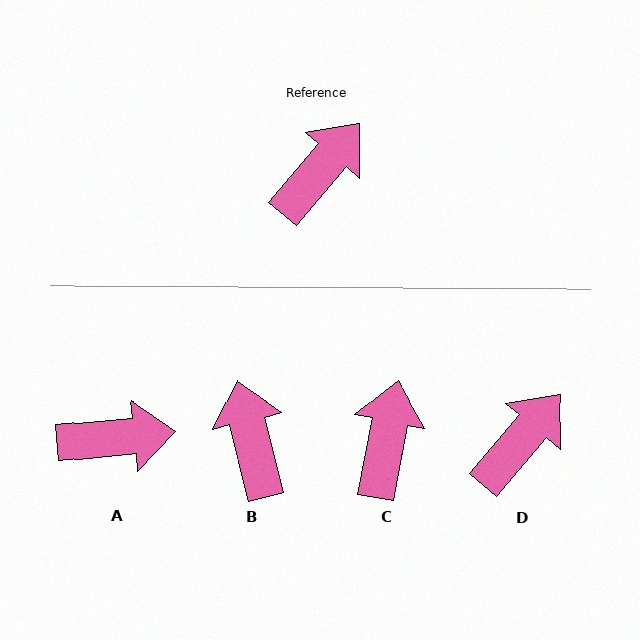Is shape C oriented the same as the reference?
No, it is off by about 30 degrees.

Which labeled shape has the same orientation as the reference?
D.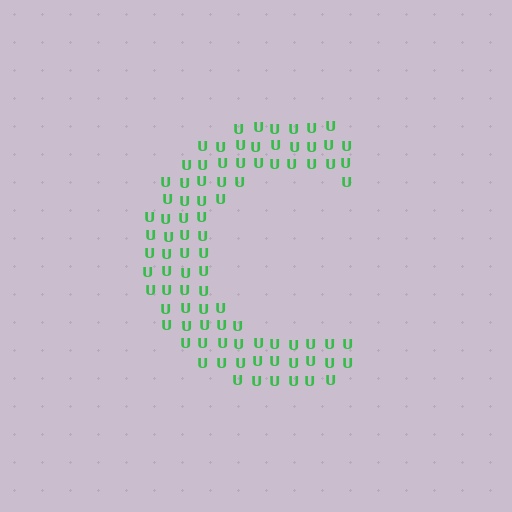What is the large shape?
The large shape is the letter C.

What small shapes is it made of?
It is made of small letter U's.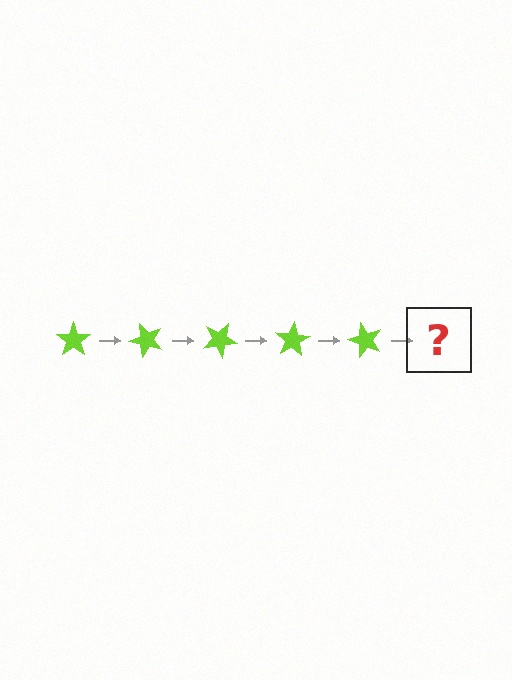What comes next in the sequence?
The next element should be a lime star rotated 250 degrees.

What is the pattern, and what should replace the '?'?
The pattern is that the star rotates 50 degrees each step. The '?' should be a lime star rotated 250 degrees.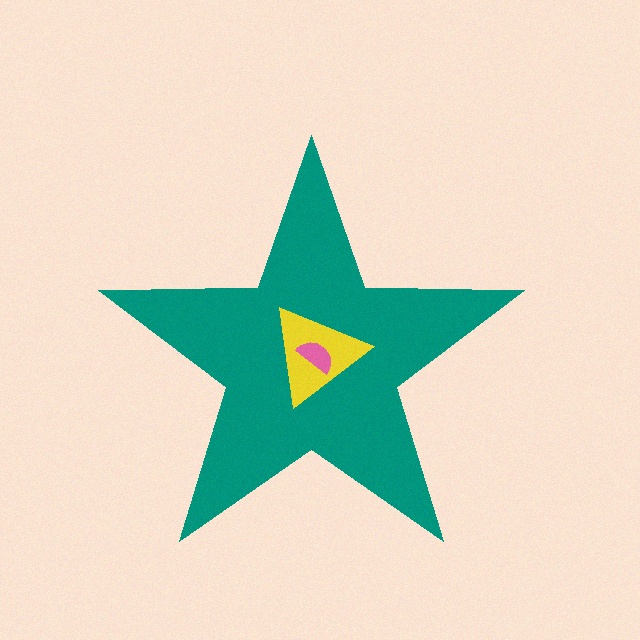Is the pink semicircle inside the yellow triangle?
Yes.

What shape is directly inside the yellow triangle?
The pink semicircle.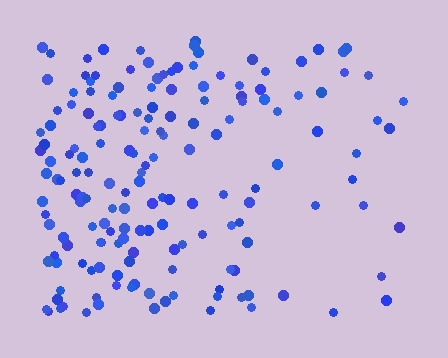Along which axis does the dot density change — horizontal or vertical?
Horizontal.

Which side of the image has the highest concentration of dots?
The left.